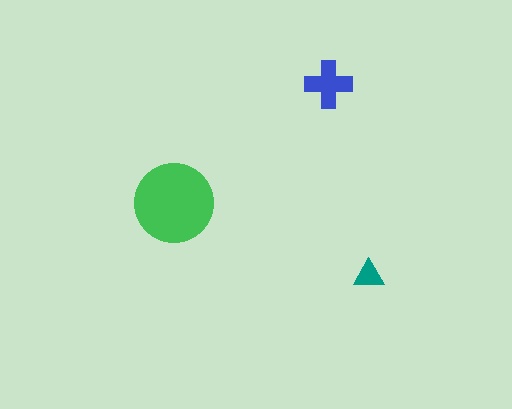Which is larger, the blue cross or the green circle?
The green circle.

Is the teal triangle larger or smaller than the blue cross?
Smaller.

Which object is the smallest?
The teal triangle.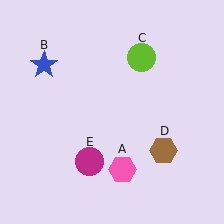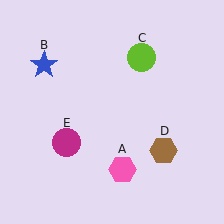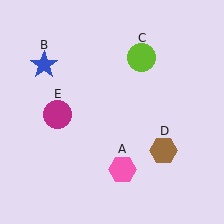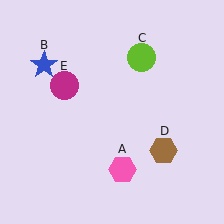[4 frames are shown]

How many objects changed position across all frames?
1 object changed position: magenta circle (object E).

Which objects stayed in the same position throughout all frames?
Pink hexagon (object A) and blue star (object B) and lime circle (object C) and brown hexagon (object D) remained stationary.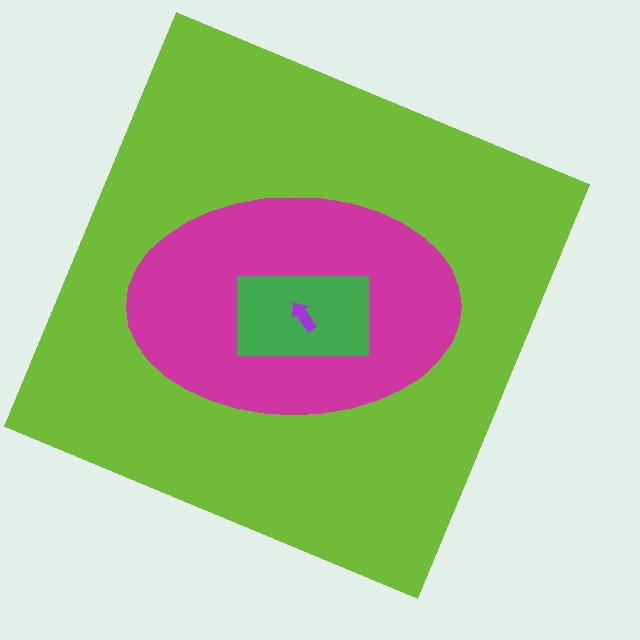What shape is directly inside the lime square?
The magenta ellipse.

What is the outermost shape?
The lime square.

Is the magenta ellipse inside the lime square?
Yes.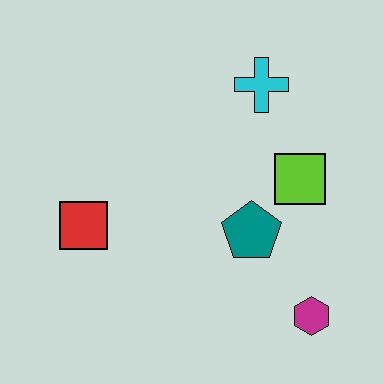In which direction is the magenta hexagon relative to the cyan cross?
The magenta hexagon is below the cyan cross.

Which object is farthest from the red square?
The magenta hexagon is farthest from the red square.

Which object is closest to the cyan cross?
The lime square is closest to the cyan cross.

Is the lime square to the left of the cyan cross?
No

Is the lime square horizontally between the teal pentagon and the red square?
No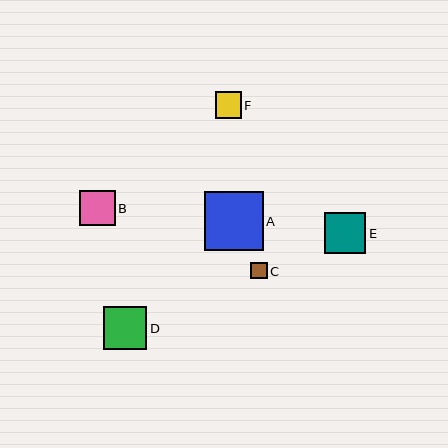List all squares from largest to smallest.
From largest to smallest: A, D, E, B, F, C.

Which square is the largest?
Square A is the largest with a size of approximately 58 pixels.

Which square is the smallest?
Square C is the smallest with a size of approximately 16 pixels.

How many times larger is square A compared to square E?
Square A is approximately 1.4 times the size of square E.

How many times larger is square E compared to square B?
Square E is approximately 1.2 times the size of square B.